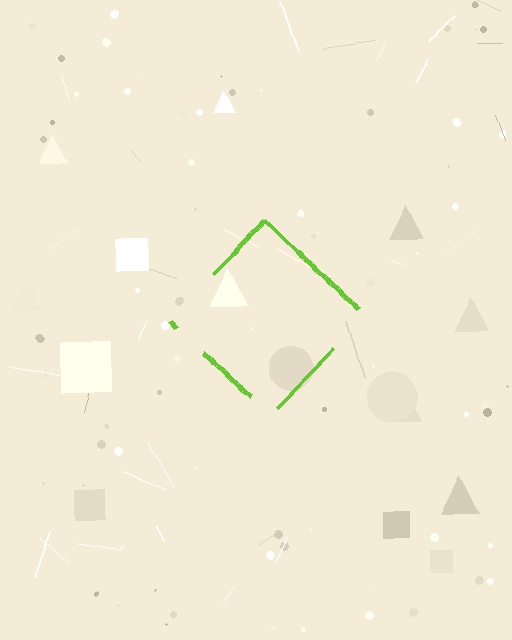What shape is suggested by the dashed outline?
The dashed outline suggests a diamond.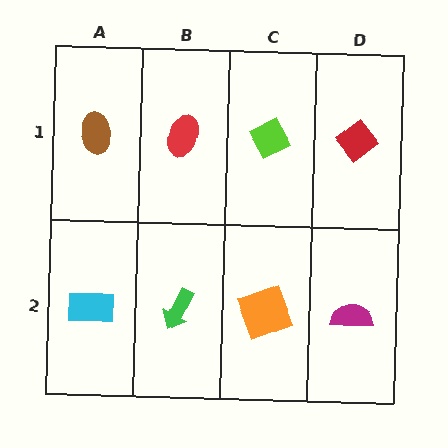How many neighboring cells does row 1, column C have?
3.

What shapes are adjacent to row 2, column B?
A red ellipse (row 1, column B), a cyan rectangle (row 2, column A), an orange square (row 2, column C).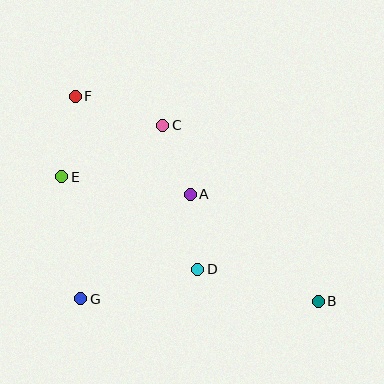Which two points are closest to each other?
Points A and C are closest to each other.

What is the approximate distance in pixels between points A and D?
The distance between A and D is approximately 75 pixels.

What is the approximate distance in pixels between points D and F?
The distance between D and F is approximately 212 pixels.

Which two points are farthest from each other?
Points B and F are farthest from each other.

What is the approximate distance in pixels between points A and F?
The distance between A and F is approximately 151 pixels.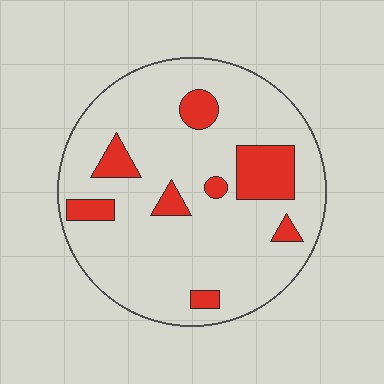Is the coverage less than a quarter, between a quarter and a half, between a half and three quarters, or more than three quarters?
Less than a quarter.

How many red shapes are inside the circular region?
8.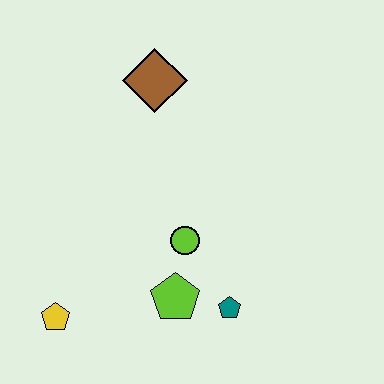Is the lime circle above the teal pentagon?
Yes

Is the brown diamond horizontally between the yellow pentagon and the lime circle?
Yes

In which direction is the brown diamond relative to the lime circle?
The brown diamond is above the lime circle.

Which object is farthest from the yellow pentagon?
The brown diamond is farthest from the yellow pentagon.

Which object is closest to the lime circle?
The lime pentagon is closest to the lime circle.